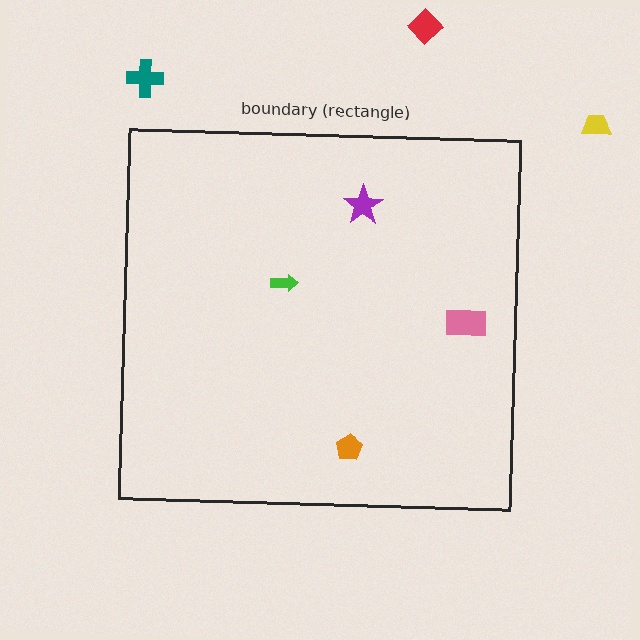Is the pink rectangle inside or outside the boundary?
Inside.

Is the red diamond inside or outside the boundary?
Outside.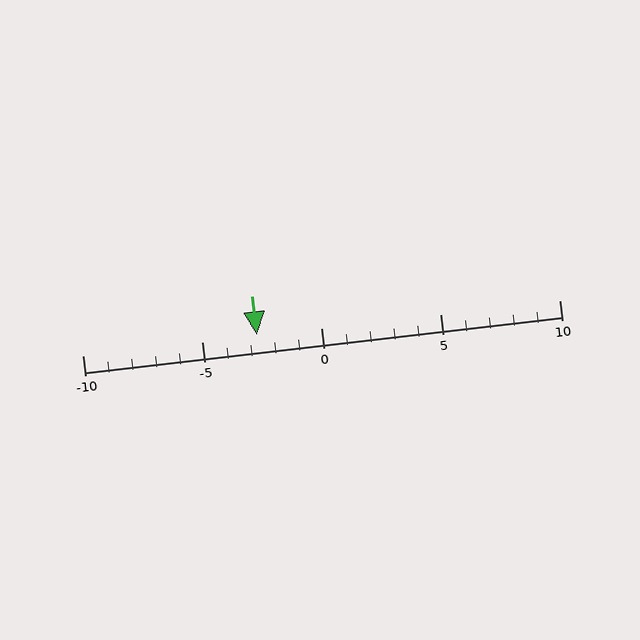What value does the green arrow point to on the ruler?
The green arrow points to approximately -3.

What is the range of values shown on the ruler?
The ruler shows values from -10 to 10.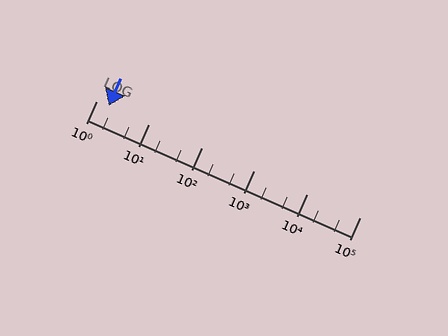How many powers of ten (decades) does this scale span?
The scale spans 5 decades, from 1 to 100000.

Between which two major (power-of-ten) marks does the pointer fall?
The pointer is between 1 and 10.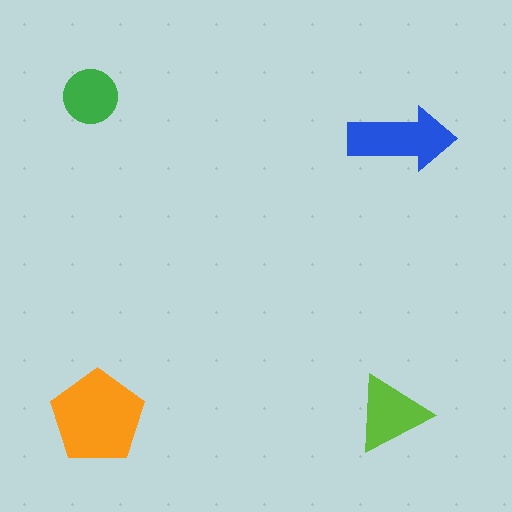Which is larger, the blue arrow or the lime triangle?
The blue arrow.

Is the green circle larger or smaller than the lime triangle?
Smaller.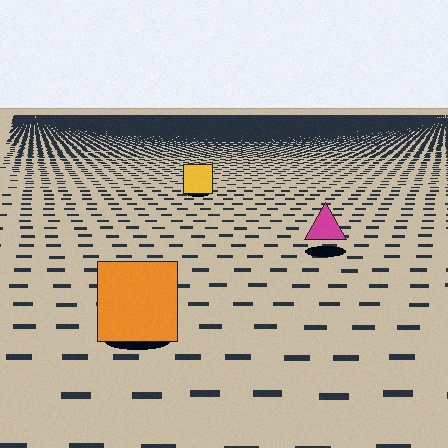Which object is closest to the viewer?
The orange square is closest. The texture marks near it are larger and more spread out.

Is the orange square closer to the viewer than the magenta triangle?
Yes. The orange square is closer — you can tell from the texture gradient: the ground texture is coarser near it.